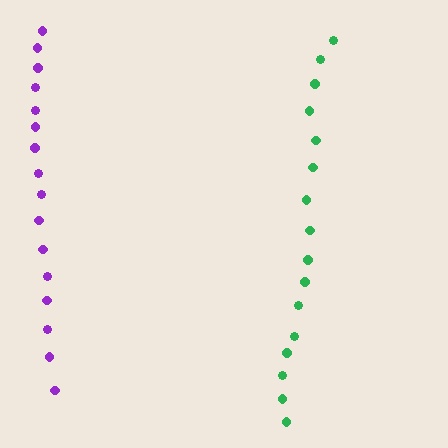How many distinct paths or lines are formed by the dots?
There are 2 distinct paths.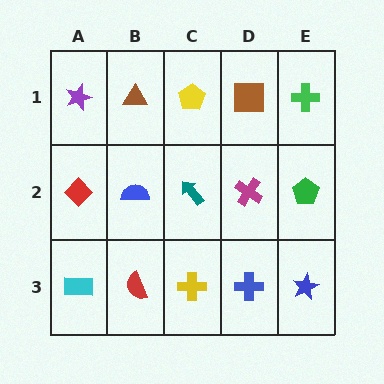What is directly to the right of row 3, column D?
A blue star.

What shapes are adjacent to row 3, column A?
A red diamond (row 2, column A), a red semicircle (row 3, column B).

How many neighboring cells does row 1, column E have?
2.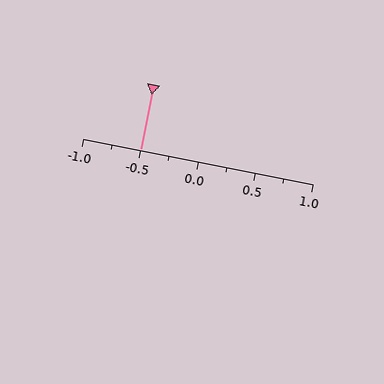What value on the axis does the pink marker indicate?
The marker indicates approximately -0.5.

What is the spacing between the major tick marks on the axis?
The major ticks are spaced 0.5 apart.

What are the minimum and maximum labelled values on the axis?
The axis runs from -1.0 to 1.0.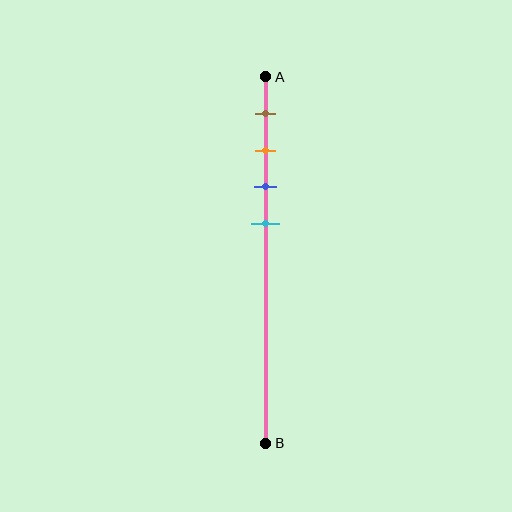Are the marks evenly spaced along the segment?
Yes, the marks are approximately evenly spaced.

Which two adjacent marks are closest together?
The orange and blue marks are the closest adjacent pair.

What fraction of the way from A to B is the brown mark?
The brown mark is approximately 10% (0.1) of the way from A to B.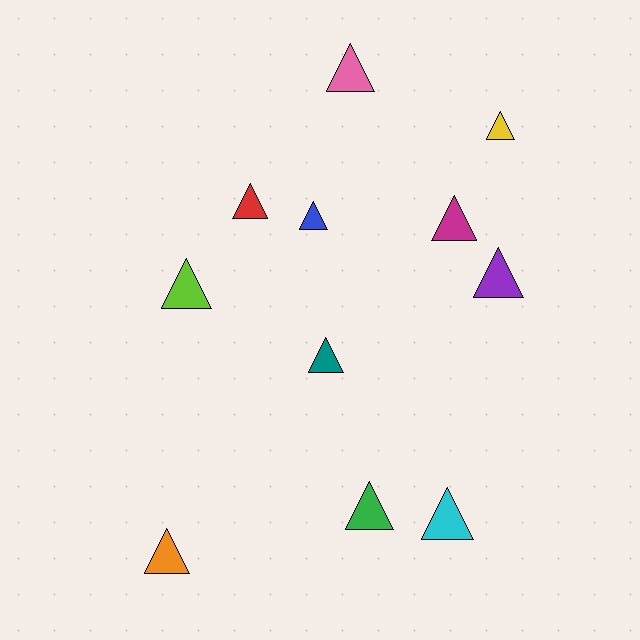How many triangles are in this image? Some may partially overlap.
There are 11 triangles.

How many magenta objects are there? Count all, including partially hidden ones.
There is 1 magenta object.